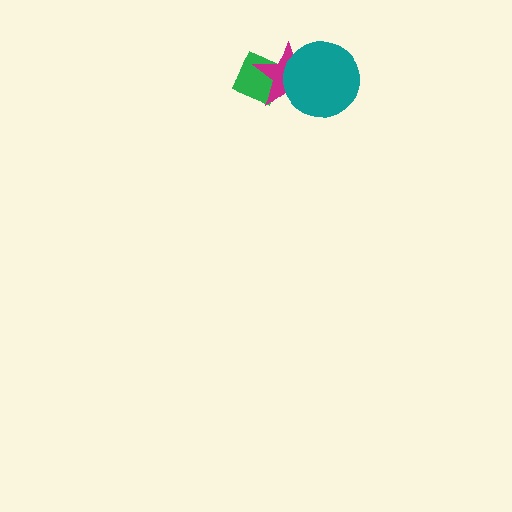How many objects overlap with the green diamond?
1 object overlaps with the green diamond.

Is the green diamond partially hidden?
Yes, it is partially covered by another shape.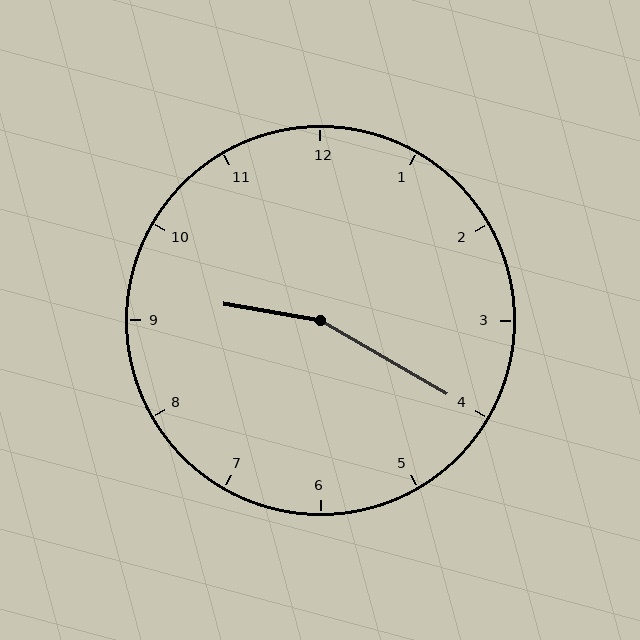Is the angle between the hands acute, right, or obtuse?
It is obtuse.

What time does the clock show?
9:20.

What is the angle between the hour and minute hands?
Approximately 160 degrees.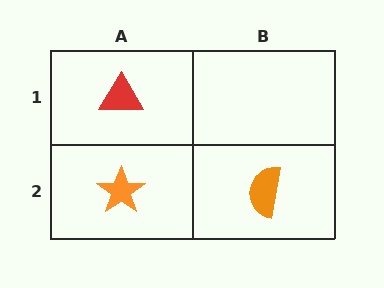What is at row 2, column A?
An orange star.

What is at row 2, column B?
An orange semicircle.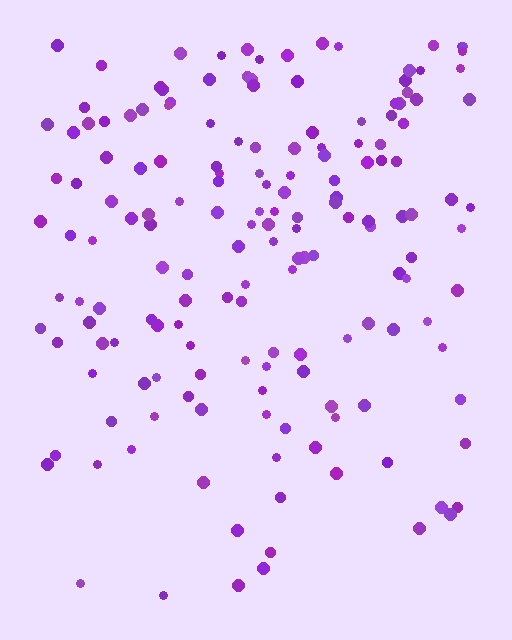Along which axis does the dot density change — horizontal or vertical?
Vertical.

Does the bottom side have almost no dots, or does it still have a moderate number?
Still a moderate number, just noticeably fewer than the top.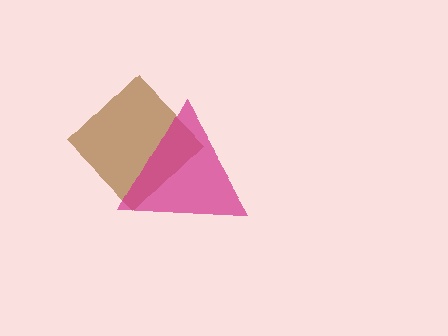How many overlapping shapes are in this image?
There are 2 overlapping shapes in the image.